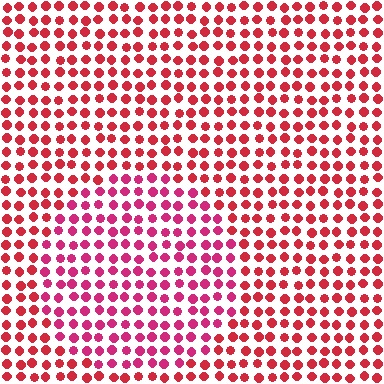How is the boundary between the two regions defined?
The boundary is defined purely by a slight shift in hue (about 23 degrees). Spacing, size, and orientation are identical on both sides.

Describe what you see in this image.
The image is filled with small red elements in a uniform arrangement. A circle-shaped region is visible where the elements are tinted to a slightly different hue, forming a subtle color boundary.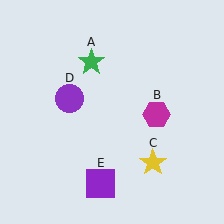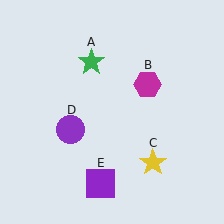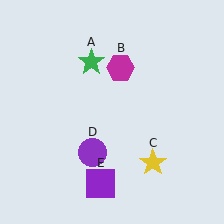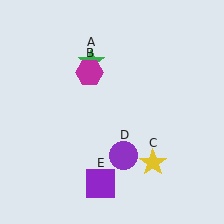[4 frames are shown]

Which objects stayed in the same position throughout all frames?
Green star (object A) and yellow star (object C) and purple square (object E) remained stationary.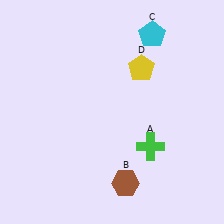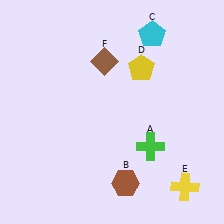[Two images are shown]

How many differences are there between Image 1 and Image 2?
There are 2 differences between the two images.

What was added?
A yellow cross (E), a brown diamond (F) were added in Image 2.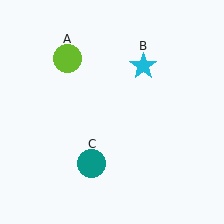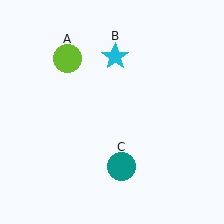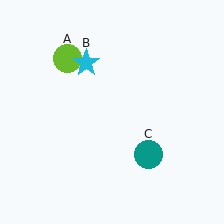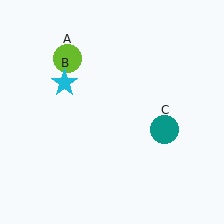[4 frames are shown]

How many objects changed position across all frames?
2 objects changed position: cyan star (object B), teal circle (object C).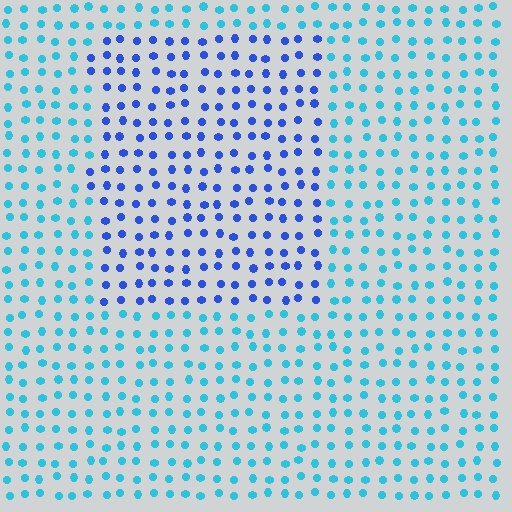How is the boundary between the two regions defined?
The boundary is defined purely by a slight shift in hue (about 39 degrees). Spacing, size, and orientation are identical on both sides.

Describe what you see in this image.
The image is filled with small cyan elements in a uniform arrangement. A rectangle-shaped region is visible where the elements are tinted to a slightly different hue, forming a subtle color boundary.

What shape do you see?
I see a rectangle.